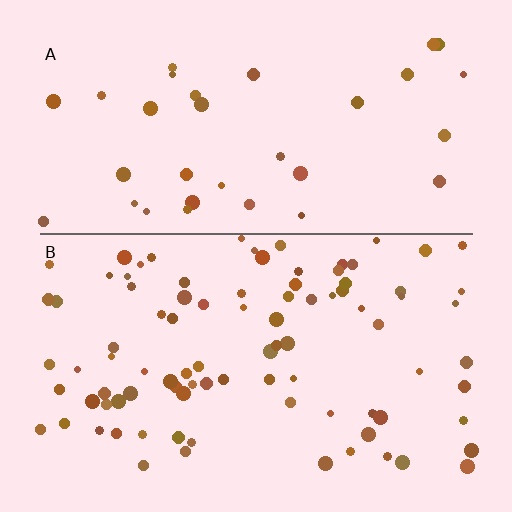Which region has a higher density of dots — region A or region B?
B (the bottom).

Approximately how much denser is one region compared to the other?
Approximately 2.6× — region B over region A.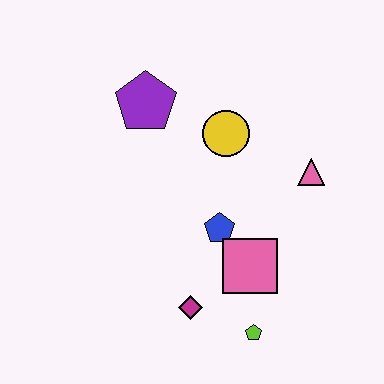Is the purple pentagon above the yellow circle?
Yes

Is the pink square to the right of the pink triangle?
No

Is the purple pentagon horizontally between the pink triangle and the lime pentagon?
No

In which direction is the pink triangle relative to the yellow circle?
The pink triangle is to the right of the yellow circle.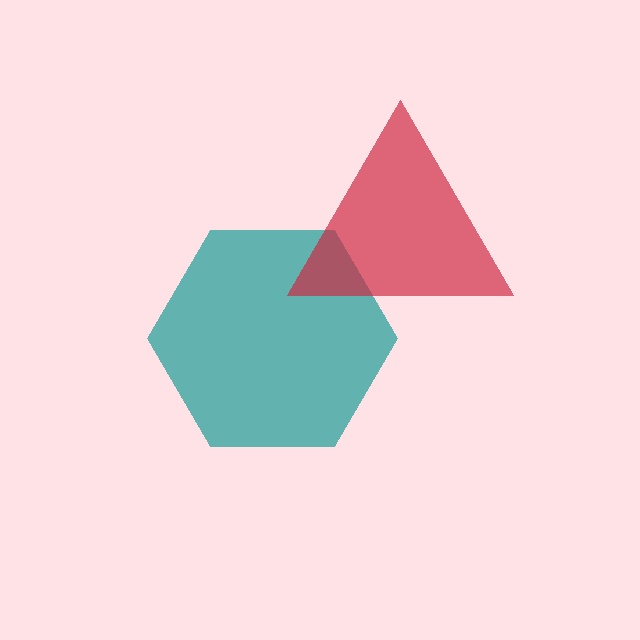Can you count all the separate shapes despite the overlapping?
Yes, there are 2 separate shapes.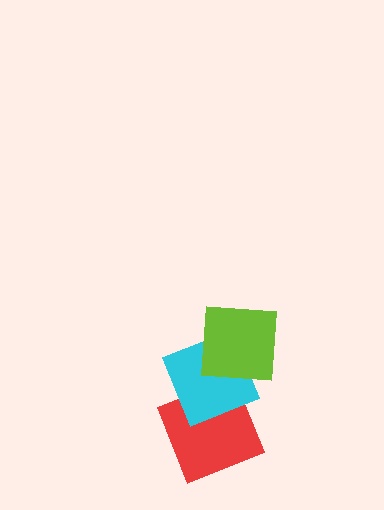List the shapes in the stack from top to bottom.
From top to bottom: the lime square, the cyan square, the red square.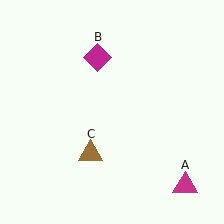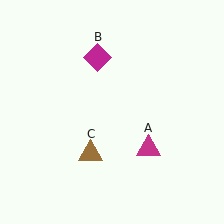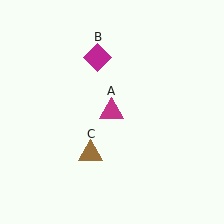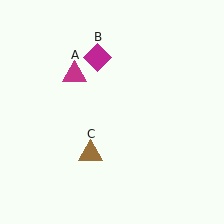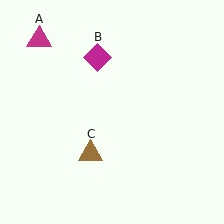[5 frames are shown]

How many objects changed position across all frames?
1 object changed position: magenta triangle (object A).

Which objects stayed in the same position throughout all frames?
Magenta diamond (object B) and brown triangle (object C) remained stationary.